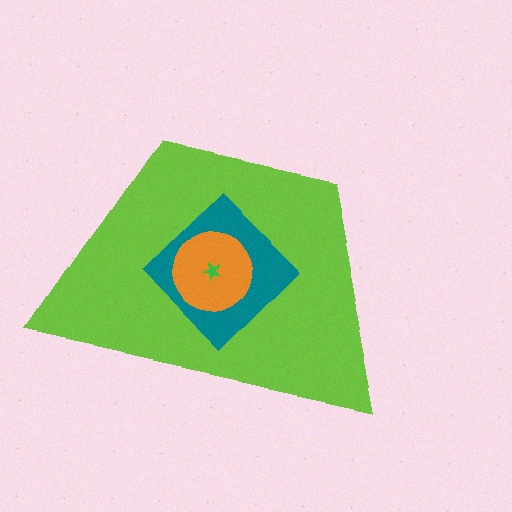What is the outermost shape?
The lime trapezoid.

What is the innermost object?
The green star.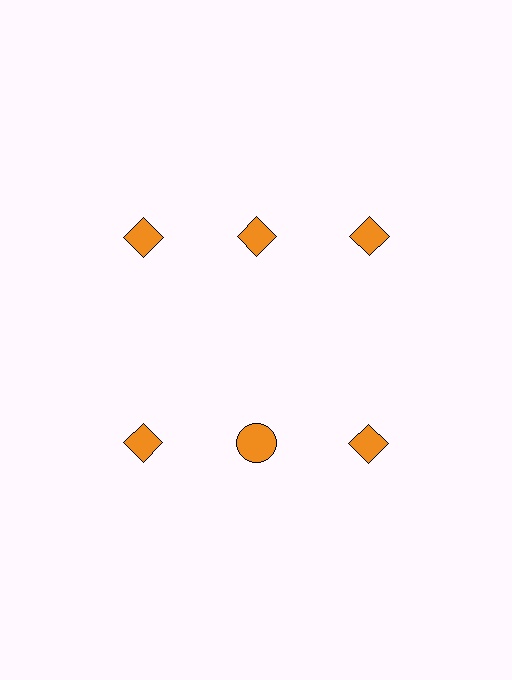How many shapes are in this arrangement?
There are 6 shapes arranged in a grid pattern.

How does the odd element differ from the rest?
It has a different shape: circle instead of diamond.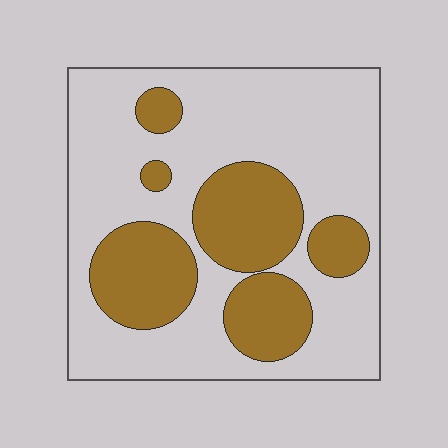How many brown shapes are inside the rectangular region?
6.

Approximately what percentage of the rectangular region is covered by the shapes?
Approximately 30%.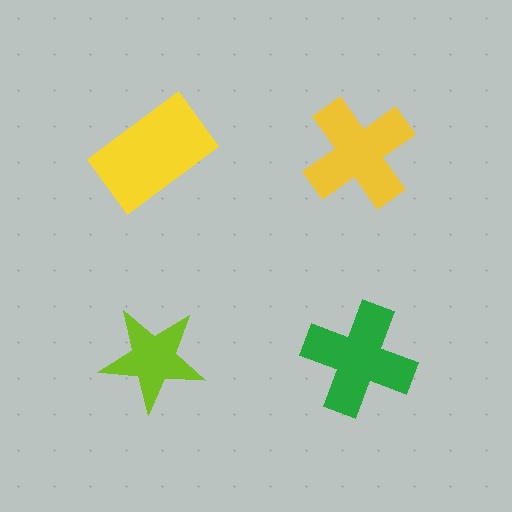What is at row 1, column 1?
A yellow rectangle.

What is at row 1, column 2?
A yellow cross.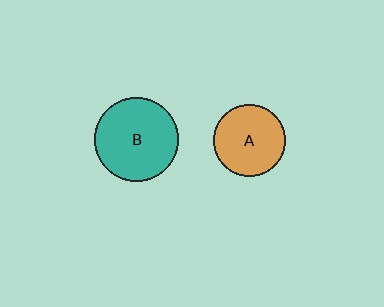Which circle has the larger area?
Circle B (teal).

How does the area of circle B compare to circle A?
Approximately 1.3 times.